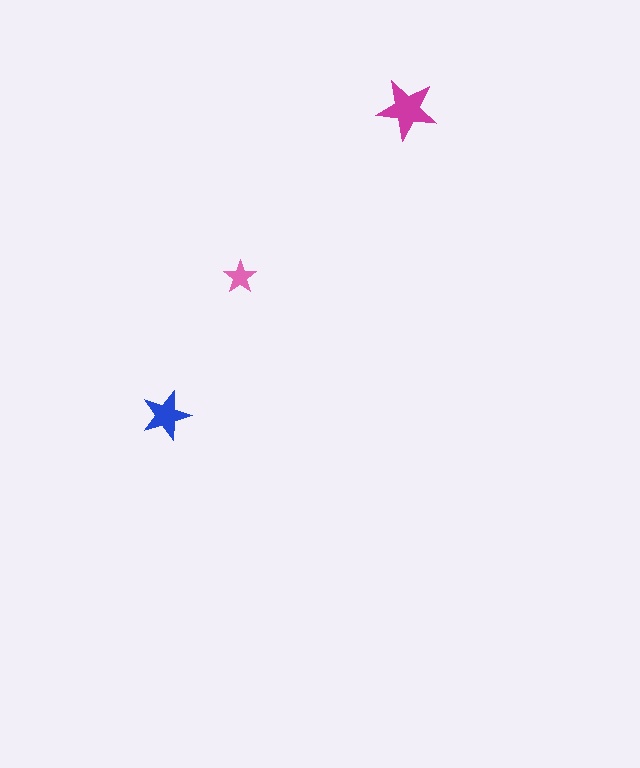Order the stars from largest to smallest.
the magenta one, the blue one, the pink one.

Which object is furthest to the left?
The blue star is leftmost.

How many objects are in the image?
There are 3 objects in the image.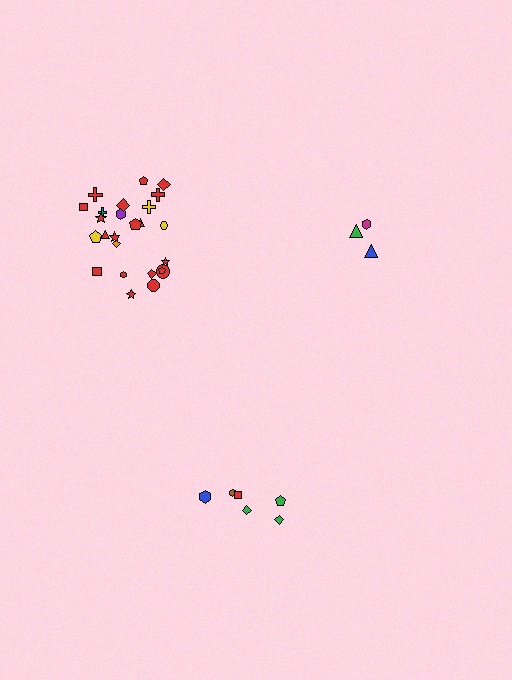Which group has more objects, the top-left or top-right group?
The top-left group.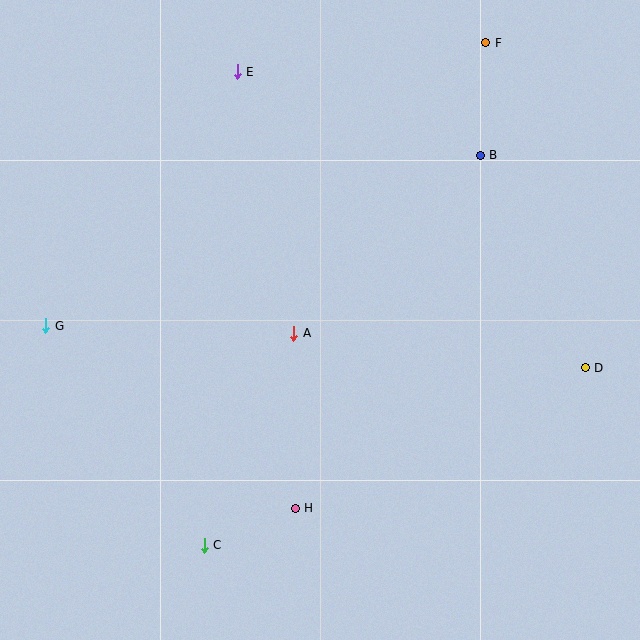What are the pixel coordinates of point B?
Point B is at (480, 155).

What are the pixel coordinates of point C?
Point C is at (204, 545).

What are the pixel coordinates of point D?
Point D is at (585, 368).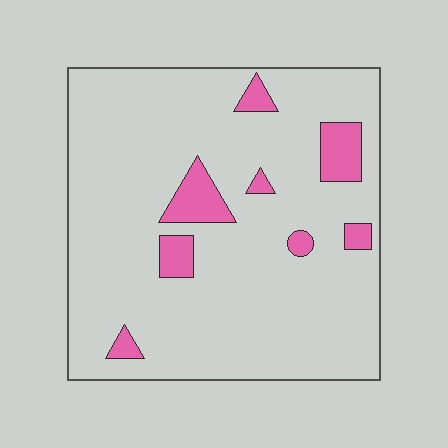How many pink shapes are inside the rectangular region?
8.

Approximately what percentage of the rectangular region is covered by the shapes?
Approximately 10%.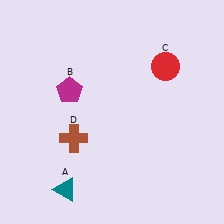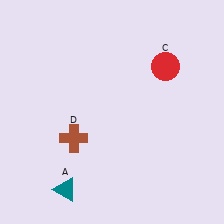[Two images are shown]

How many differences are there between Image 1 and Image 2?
There is 1 difference between the two images.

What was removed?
The magenta pentagon (B) was removed in Image 2.